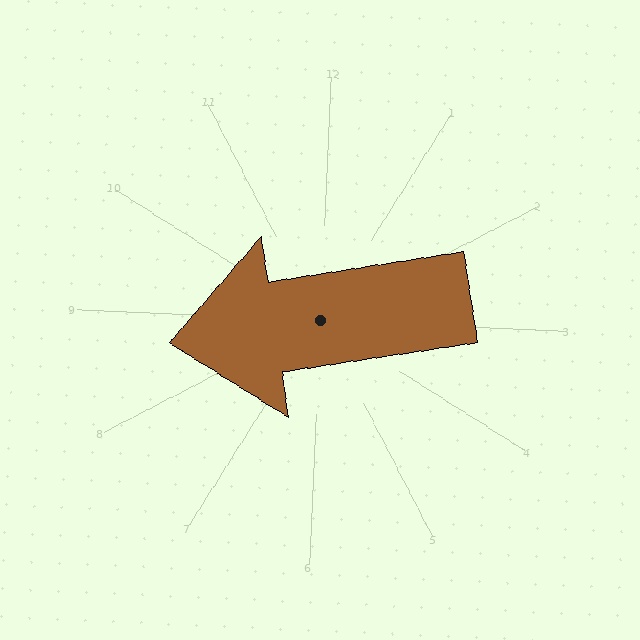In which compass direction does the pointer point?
West.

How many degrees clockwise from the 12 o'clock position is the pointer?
Approximately 259 degrees.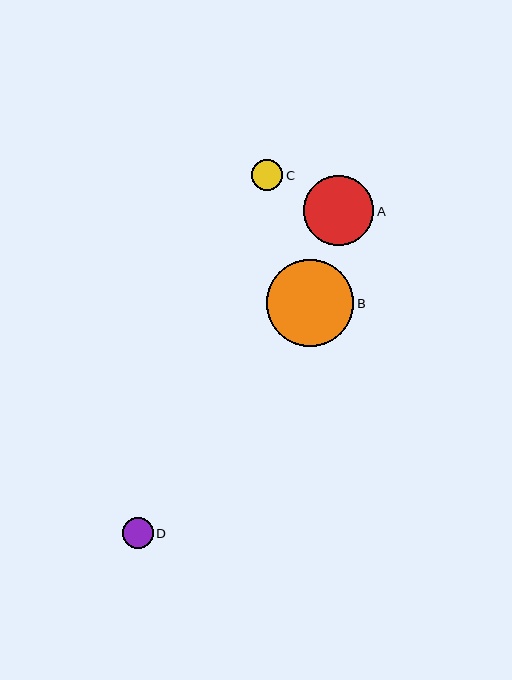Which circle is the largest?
Circle B is the largest with a size of approximately 87 pixels.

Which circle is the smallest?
Circle C is the smallest with a size of approximately 31 pixels.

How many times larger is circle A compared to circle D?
Circle A is approximately 2.2 times the size of circle D.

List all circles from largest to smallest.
From largest to smallest: B, A, D, C.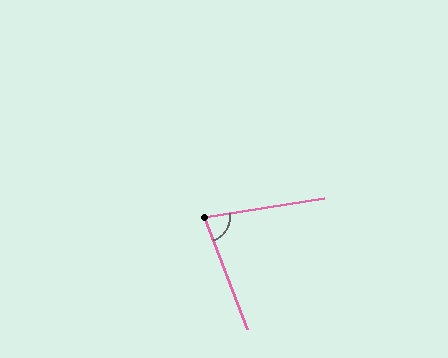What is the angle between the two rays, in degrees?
Approximately 78 degrees.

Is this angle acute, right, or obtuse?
It is acute.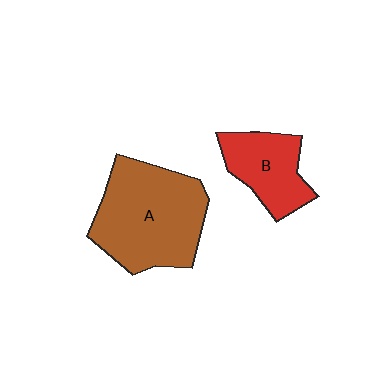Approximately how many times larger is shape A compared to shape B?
Approximately 1.9 times.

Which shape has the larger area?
Shape A (brown).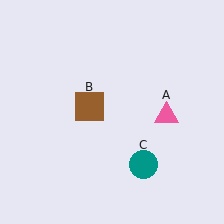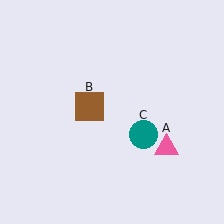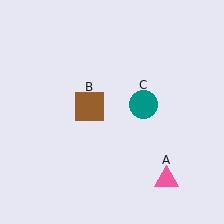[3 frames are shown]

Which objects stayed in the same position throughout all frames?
Brown square (object B) remained stationary.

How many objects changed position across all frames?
2 objects changed position: pink triangle (object A), teal circle (object C).